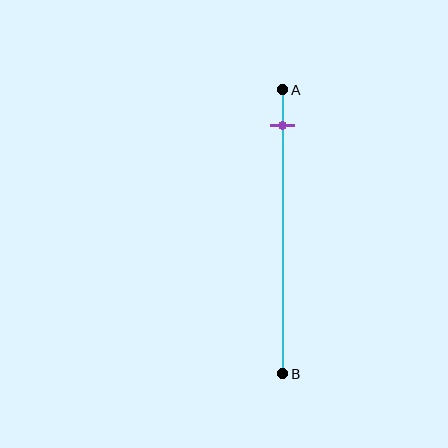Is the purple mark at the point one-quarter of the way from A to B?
No, the mark is at about 15% from A, not at the 25% one-quarter point.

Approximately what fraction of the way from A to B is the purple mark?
The purple mark is approximately 15% of the way from A to B.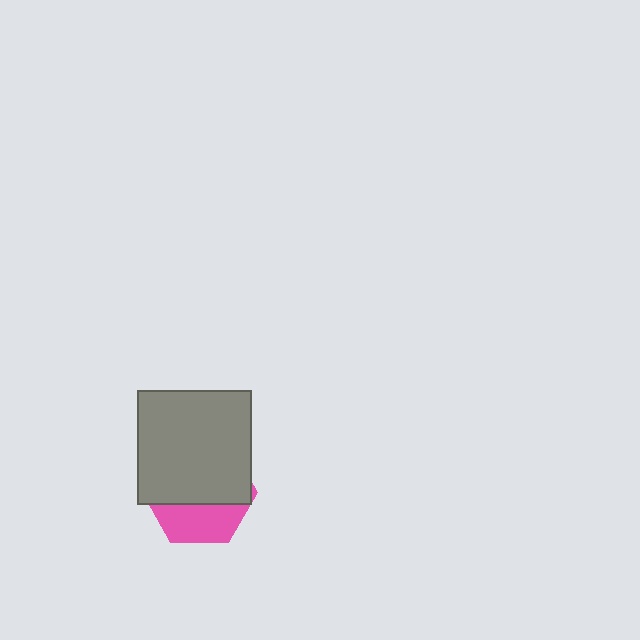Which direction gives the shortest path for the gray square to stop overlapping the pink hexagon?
Moving up gives the shortest separation.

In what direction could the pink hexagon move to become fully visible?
The pink hexagon could move down. That would shift it out from behind the gray square entirely.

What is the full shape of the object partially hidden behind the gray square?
The partially hidden object is a pink hexagon.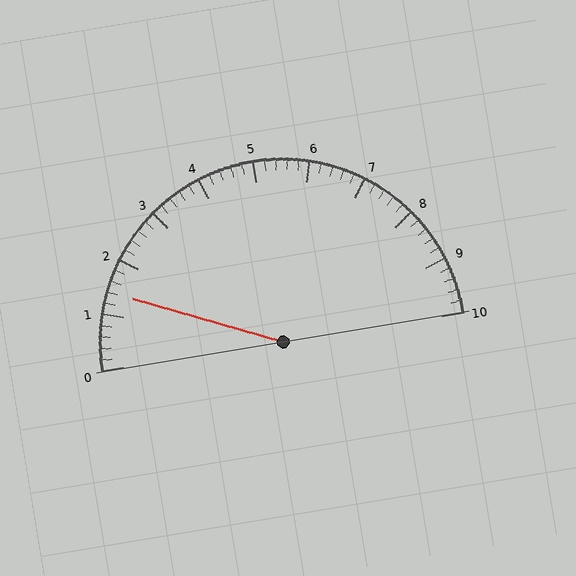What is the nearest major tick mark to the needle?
The nearest major tick mark is 1.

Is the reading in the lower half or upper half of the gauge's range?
The reading is in the lower half of the range (0 to 10).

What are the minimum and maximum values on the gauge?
The gauge ranges from 0 to 10.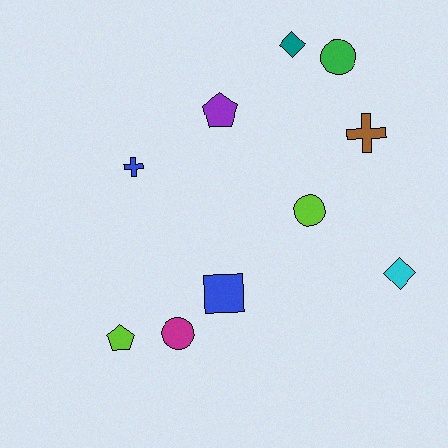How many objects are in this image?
There are 10 objects.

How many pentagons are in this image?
There are 2 pentagons.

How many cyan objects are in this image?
There is 1 cyan object.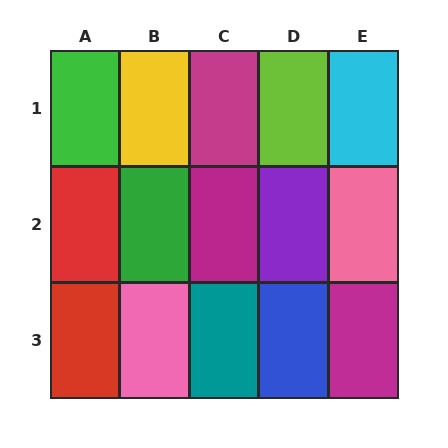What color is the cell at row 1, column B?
Yellow.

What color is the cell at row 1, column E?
Cyan.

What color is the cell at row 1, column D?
Lime.